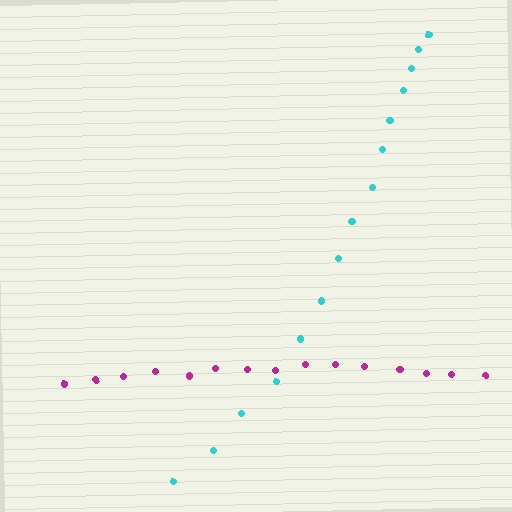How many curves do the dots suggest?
There are 2 distinct paths.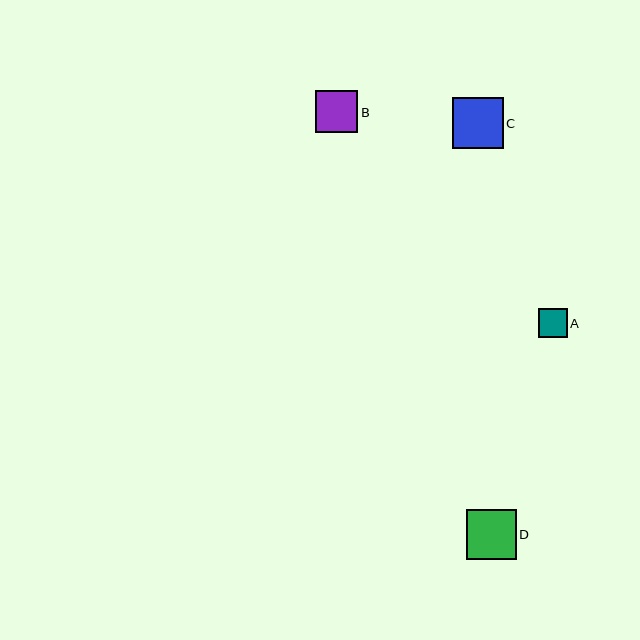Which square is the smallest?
Square A is the smallest with a size of approximately 28 pixels.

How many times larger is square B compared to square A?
Square B is approximately 1.5 times the size of square A.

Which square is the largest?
Square C is the largest with a size of approximately 51 pixels.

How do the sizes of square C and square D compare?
Square C and square D are approximately the same size.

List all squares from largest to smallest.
From largest to smallest: C, D, B, A.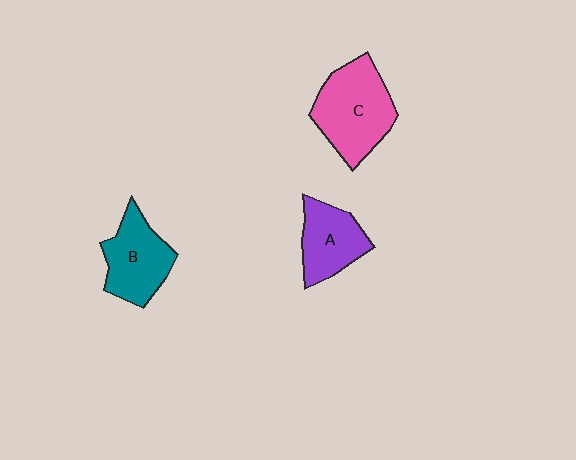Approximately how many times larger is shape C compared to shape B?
Approximately 1.3 times.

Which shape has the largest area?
Shape C (pink).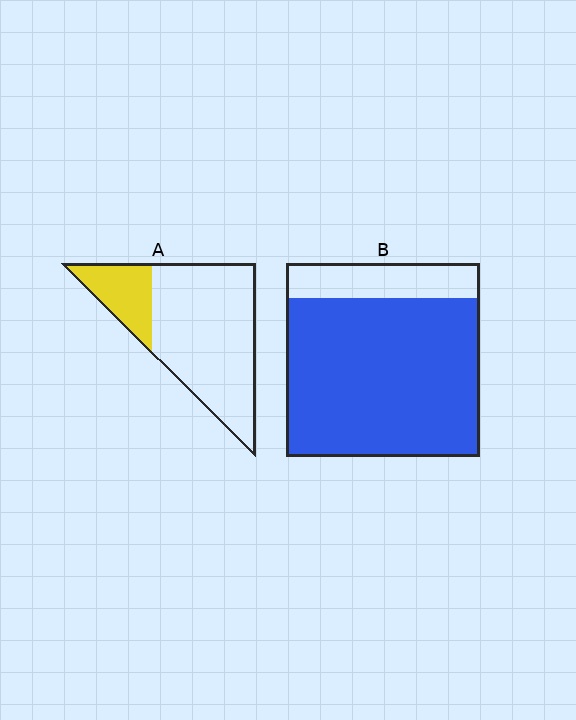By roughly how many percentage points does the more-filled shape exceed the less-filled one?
By roughly 60 percentage points (B over A).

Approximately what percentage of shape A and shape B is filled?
A is approximately 20% and B is approximately 80%.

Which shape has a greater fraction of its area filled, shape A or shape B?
Shape B.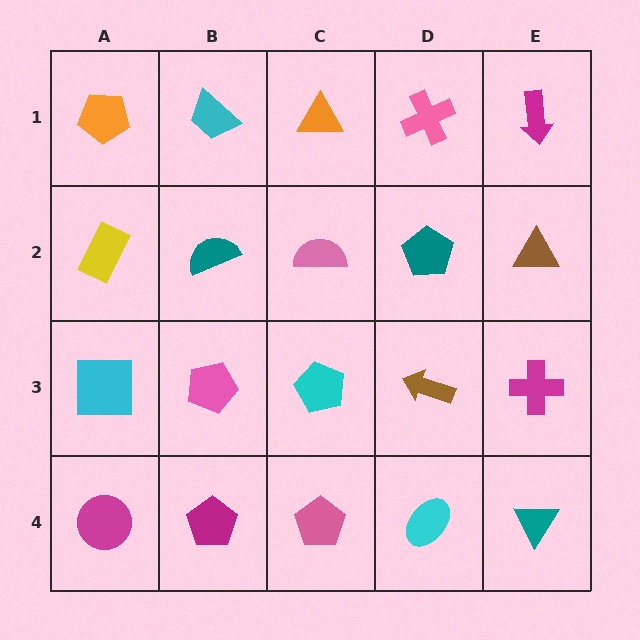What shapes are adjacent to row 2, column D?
A pink cross (row 1, column D), a brown arrow (row 3, column D), a pink semicircle (row 2, column C), a brown triangle (row 2, column E).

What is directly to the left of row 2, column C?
A teal semicircle.